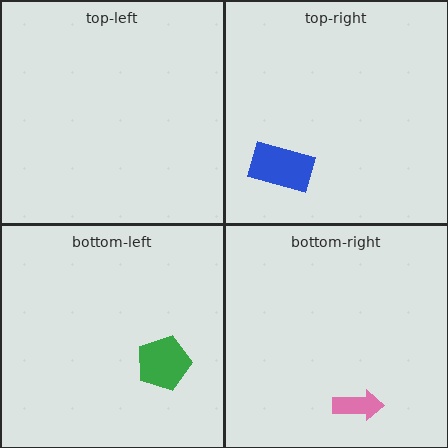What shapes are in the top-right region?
The blue rectangle.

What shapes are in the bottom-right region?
The pink arrow.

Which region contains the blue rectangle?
The top-right region.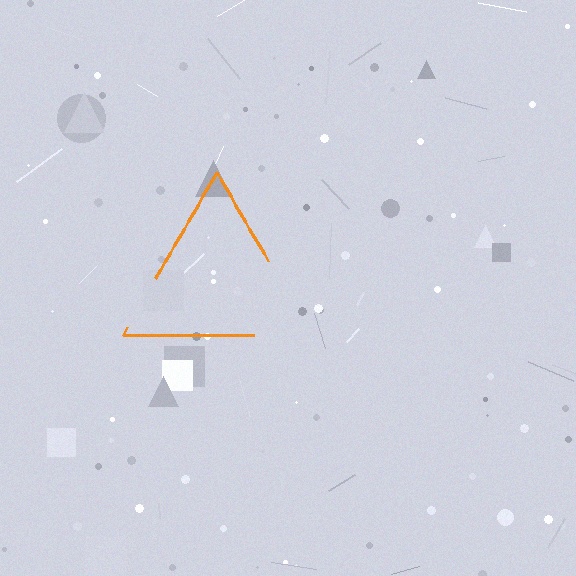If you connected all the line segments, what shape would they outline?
They would outline a triangle.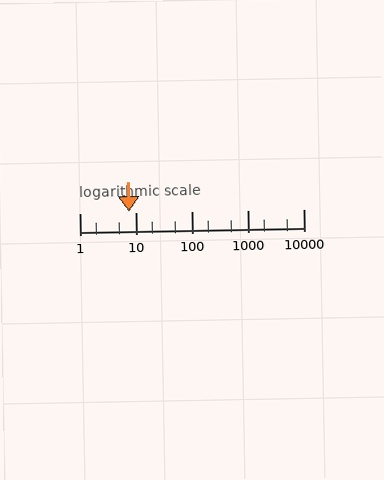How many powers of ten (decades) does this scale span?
The scale spans 4 decades, from 1 to 10000.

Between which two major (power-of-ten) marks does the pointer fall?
The pointer is between 1 and 10.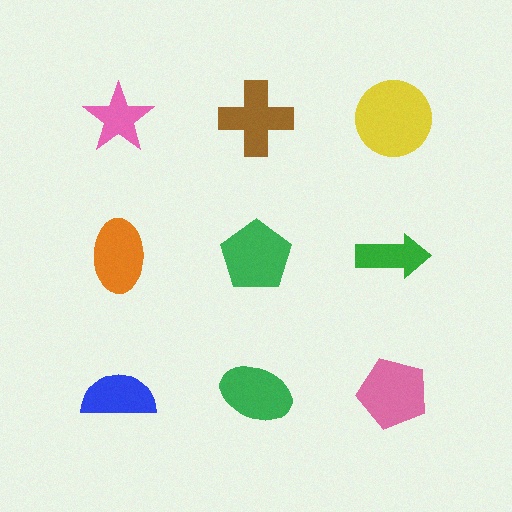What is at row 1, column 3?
A yellow circle.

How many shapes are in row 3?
3 shapes.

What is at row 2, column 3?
A green arrow.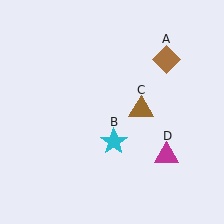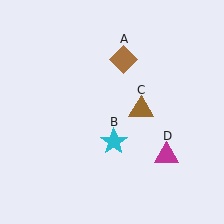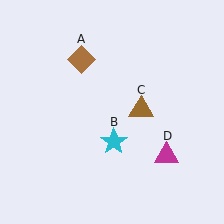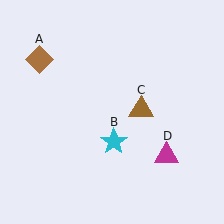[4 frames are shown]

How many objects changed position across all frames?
1 object changed position: brown diamond (object A).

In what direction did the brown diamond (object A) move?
The brown diamond (object A) moved left.